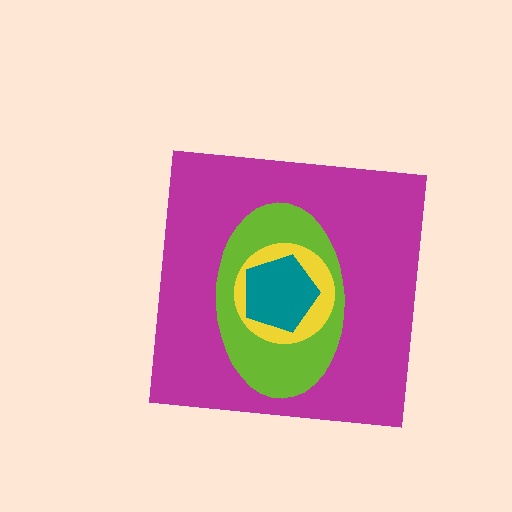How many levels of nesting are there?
4.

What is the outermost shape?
The magenta square.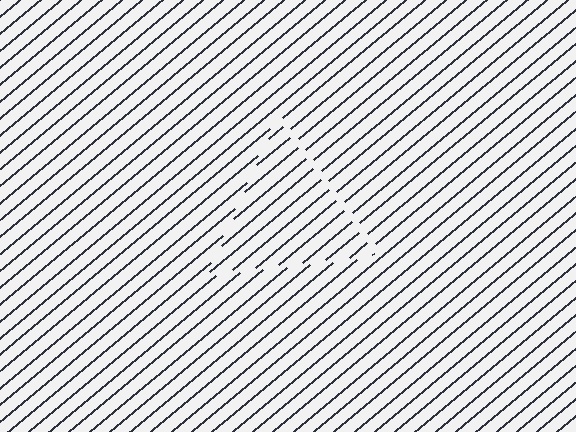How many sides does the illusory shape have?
3 sides — the line-ends trace a triangle.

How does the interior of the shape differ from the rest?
The interior of the shape contains the same grating, shifted by half a period — the contour is defined by the phase discontinuity where line-ends from the inner and outer gratings abut.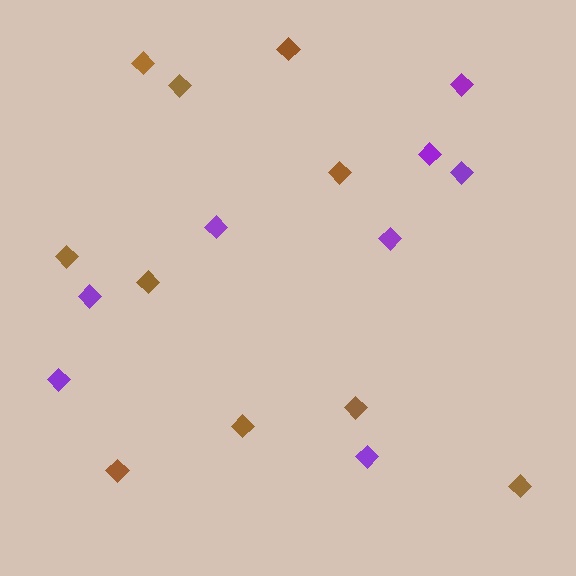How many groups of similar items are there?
There are 2 groups: one group of brown diamonds (10) and one group of purple diamonds (8).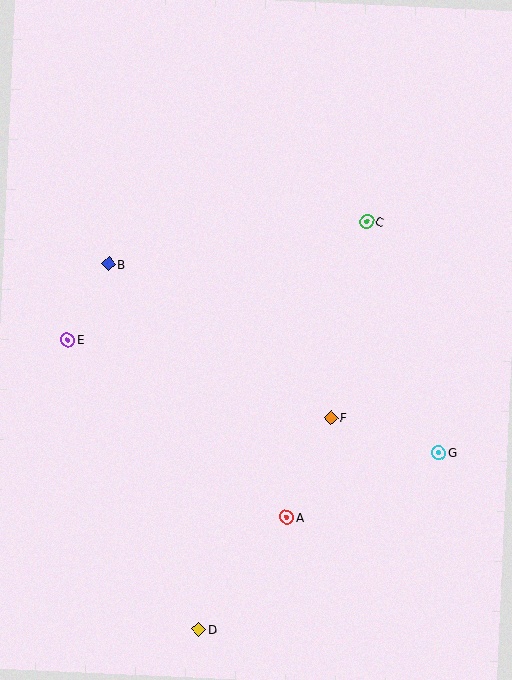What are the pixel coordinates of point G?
Point G is at (439, 453).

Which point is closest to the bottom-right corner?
Point G is closest to the bottom-right corner.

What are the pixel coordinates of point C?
Point C is at (367, 222).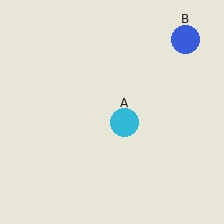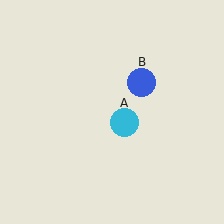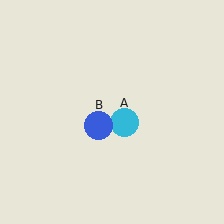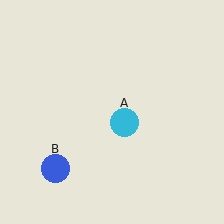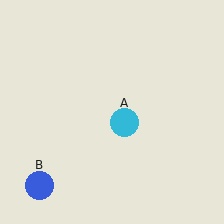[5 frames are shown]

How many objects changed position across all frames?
1 object changed position: blue circle (object B).